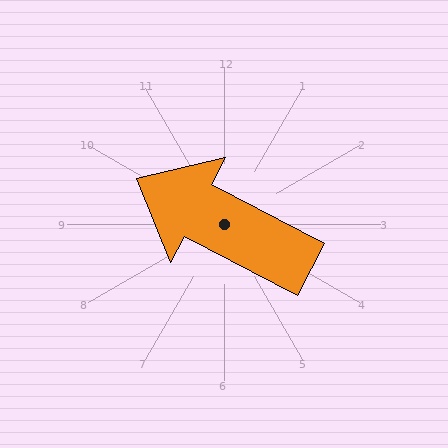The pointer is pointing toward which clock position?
Roughly 10 o'clock.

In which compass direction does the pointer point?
Northwest.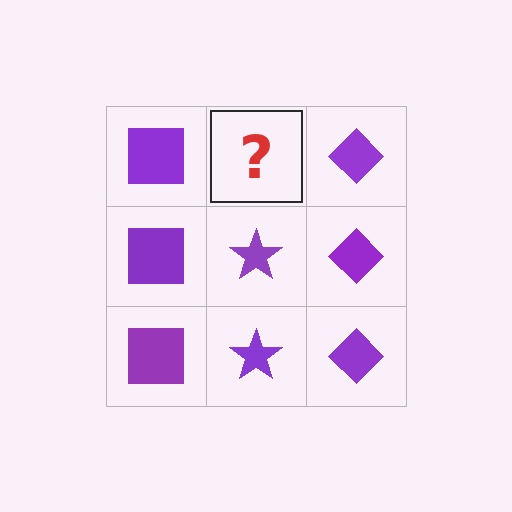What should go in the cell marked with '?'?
The missing cell should contain a purple star.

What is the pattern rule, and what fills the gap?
The rule is that each column has a consistent shape. The gap should be filled with a purple star.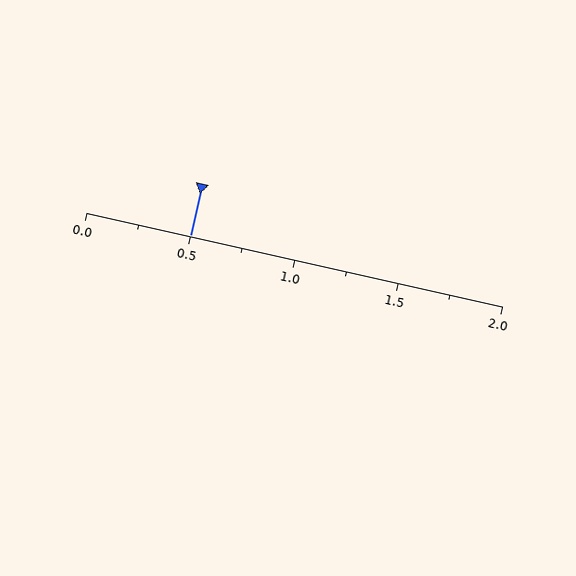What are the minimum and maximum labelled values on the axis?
The axis runs from 0.0 to 2.0.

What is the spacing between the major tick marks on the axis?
The major ticks are spaced 0.5 apart.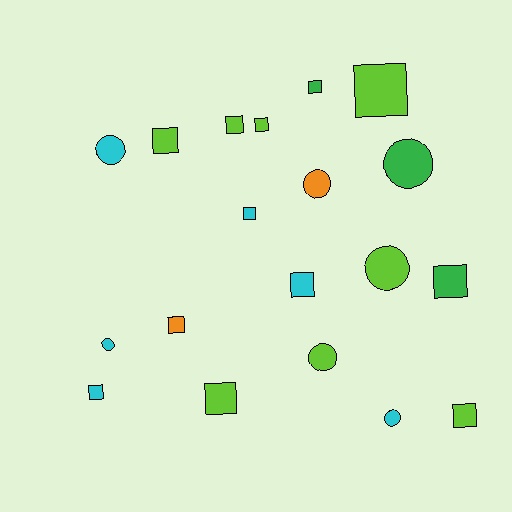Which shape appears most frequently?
Square, with 12 objects.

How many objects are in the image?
There are 19 objects.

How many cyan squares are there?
There are 3 cyan squares.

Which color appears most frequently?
Lime, with 8 objects.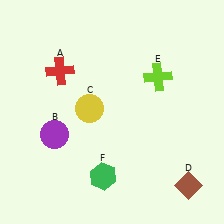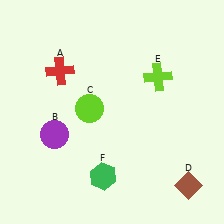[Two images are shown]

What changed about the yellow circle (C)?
In Image 1, C is yellow. In Image 2, it changed to lime.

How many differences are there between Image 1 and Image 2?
There is 1 difference between the two images.